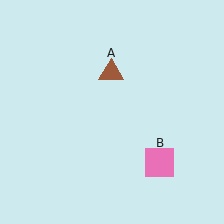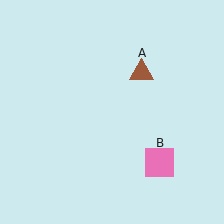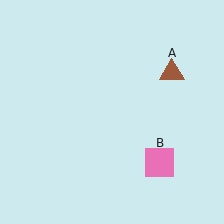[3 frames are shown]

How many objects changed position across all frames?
1 object changed position: brown triangle (object A).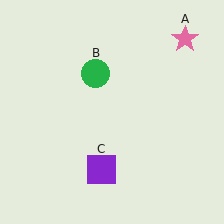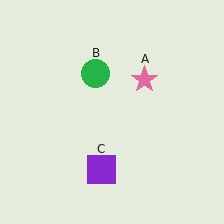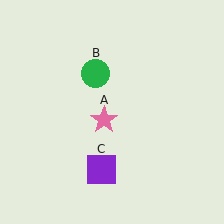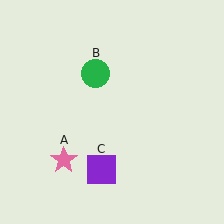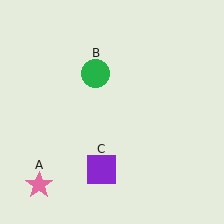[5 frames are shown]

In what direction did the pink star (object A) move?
The pink star (object A) moved down and to the left.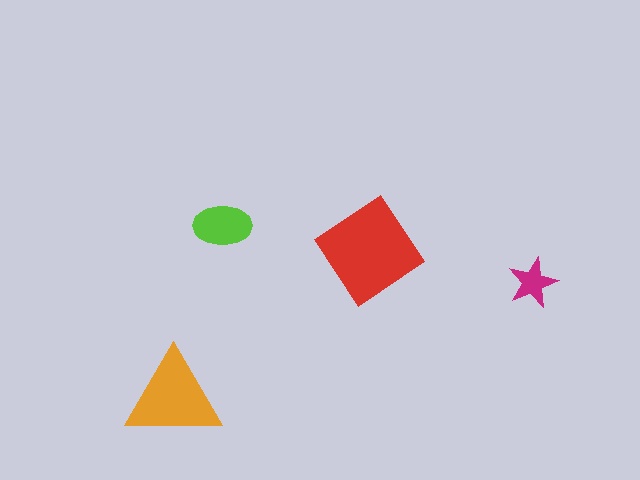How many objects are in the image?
There are 4 objects in the image.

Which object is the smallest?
The magenta star.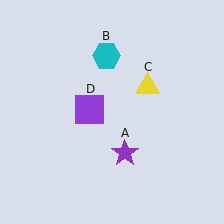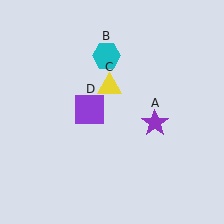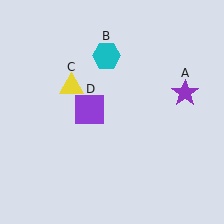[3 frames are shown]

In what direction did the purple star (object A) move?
The purple star (object A) moved up and to the right.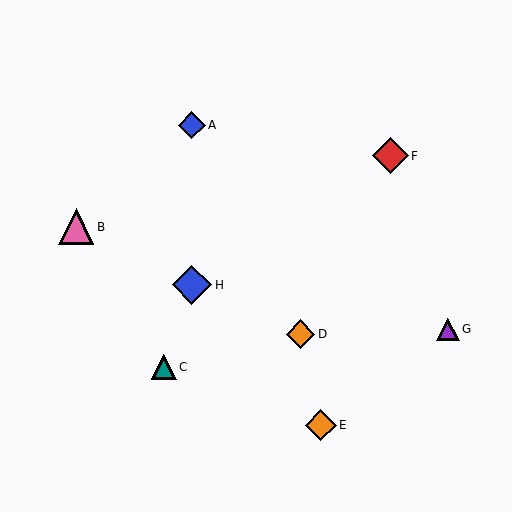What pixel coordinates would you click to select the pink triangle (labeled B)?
Click at (76, 227) to select the pink triangle B.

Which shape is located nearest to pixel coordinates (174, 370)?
The teal triangle (labeled C) at (164, 367) is nearest to that location.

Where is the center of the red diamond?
The center of the red diamond is at (391, 156).